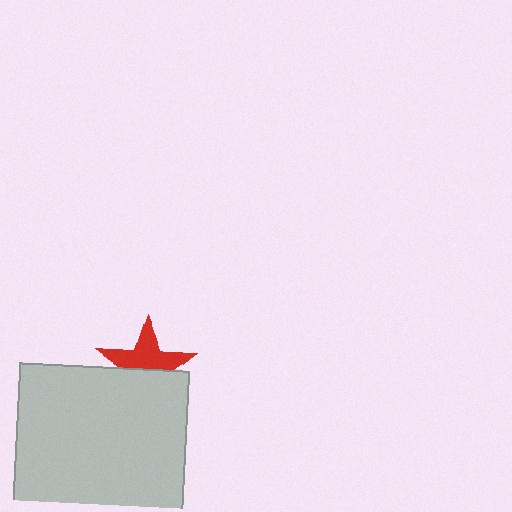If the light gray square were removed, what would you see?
You would see the complete red star.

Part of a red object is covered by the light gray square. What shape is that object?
It is a star.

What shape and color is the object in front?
The object in front is a light gray square.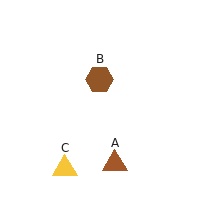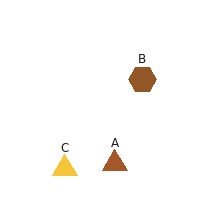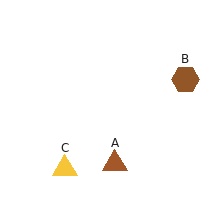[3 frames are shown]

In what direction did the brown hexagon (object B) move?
The brown hexagon (object B) moved right.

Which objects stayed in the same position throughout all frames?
Brown triangle (object A) and yellow triangle (object C) remained stationary.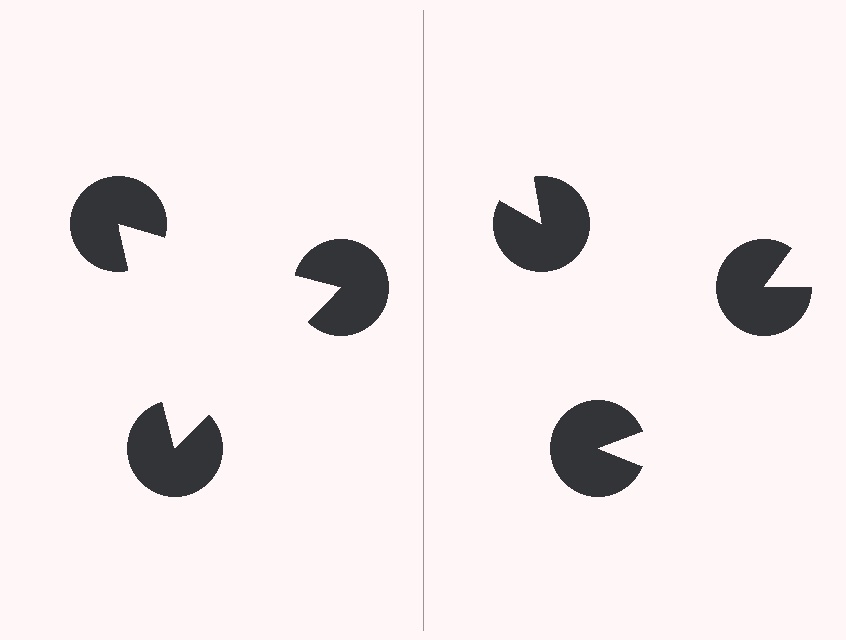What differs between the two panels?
The pac-man discs are positioned identically on both sides; only the wedge orientations differ. On the left they align to a triangle; on the right they are misaligned.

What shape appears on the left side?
An illusory triangle.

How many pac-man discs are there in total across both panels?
6 — 3 on each side.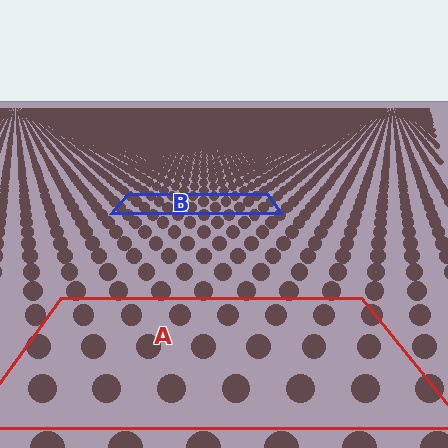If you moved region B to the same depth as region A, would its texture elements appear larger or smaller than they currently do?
They would appear larger. At a closer depth, the same texture elements are projected at a bigger on-screen size.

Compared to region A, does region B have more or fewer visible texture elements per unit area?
Region B has more texture elements per unit area — they are packed more densely because it is farther away.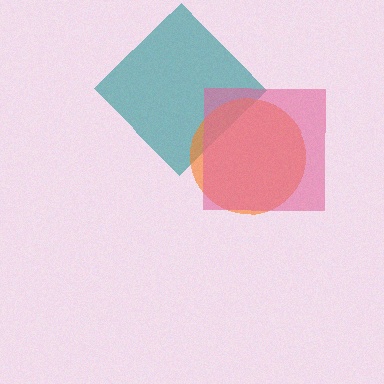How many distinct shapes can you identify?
There are 3 distinct shapes: a teal diamond, an orange circle, a pink square.